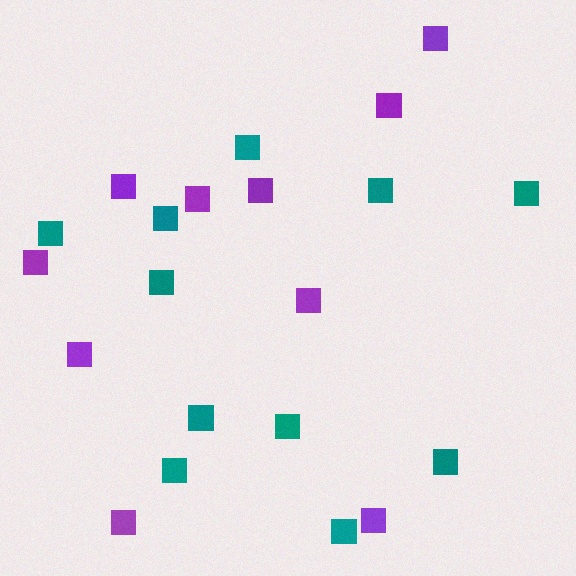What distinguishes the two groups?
There are 2 groups: one group of purple squares (10) and one group of teal squares (11).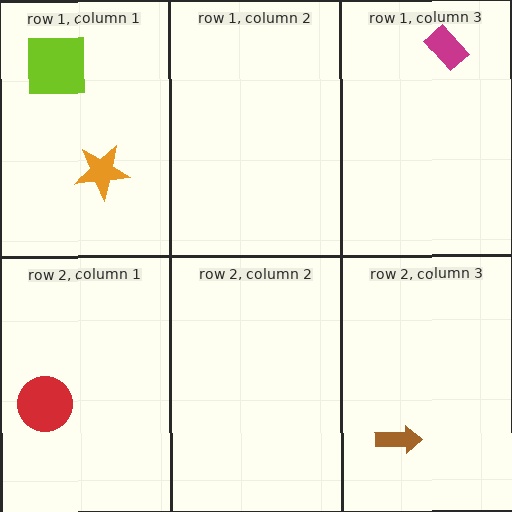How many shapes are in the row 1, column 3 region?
1.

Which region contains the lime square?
The row 1, column 1 region.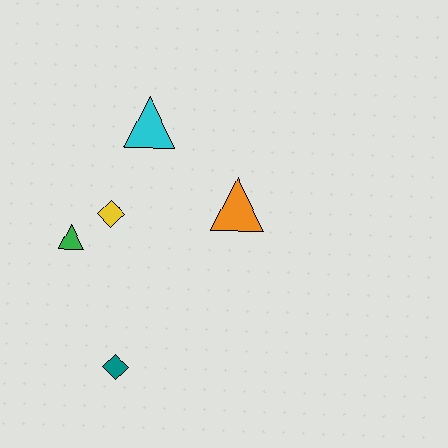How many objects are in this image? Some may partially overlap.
There are 5 objects.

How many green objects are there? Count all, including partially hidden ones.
There is 1 green object.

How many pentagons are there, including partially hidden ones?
There are no pentagons.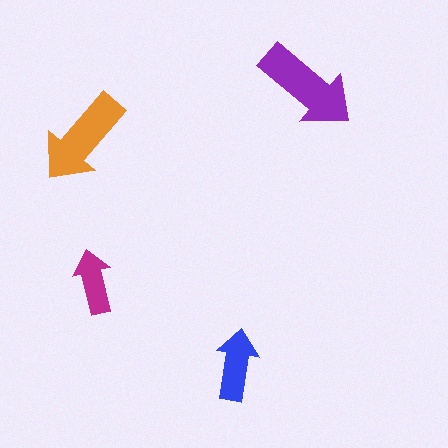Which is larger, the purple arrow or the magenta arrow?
The purple one.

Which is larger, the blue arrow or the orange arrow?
The orange one.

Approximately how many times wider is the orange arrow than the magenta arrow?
About 1.5 times wider.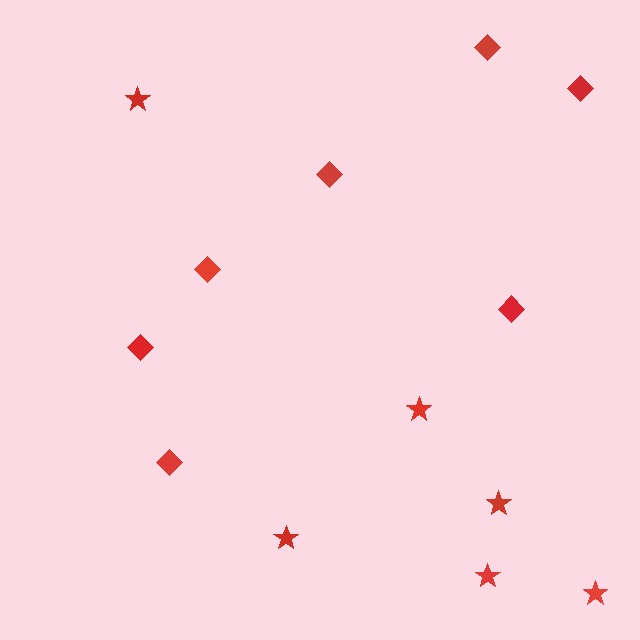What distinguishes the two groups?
There are 2 groups: one group of diamonds (7) and one group of stars (6).